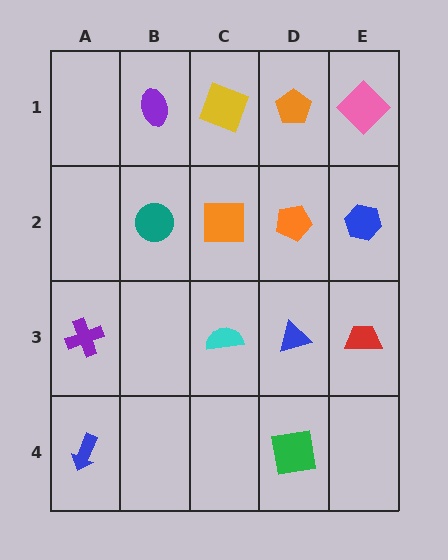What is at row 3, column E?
A red trapezoid.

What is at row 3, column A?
A purple cross.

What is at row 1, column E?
A pink diamond.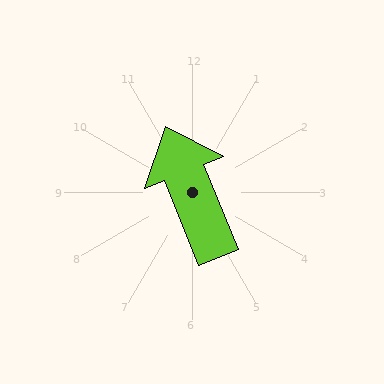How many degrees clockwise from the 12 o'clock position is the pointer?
Approximately 338 degrees.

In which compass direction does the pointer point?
North.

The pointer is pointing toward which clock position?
Roughly 11 o'clock.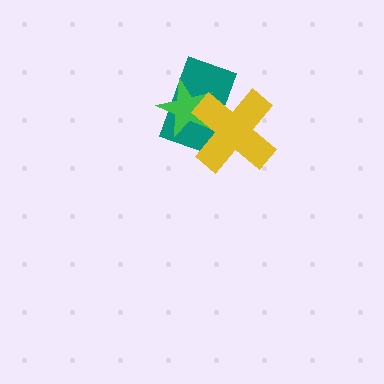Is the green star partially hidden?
Yes, it is partially covered by another shape.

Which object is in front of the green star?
The yellow cross is in front of the green star.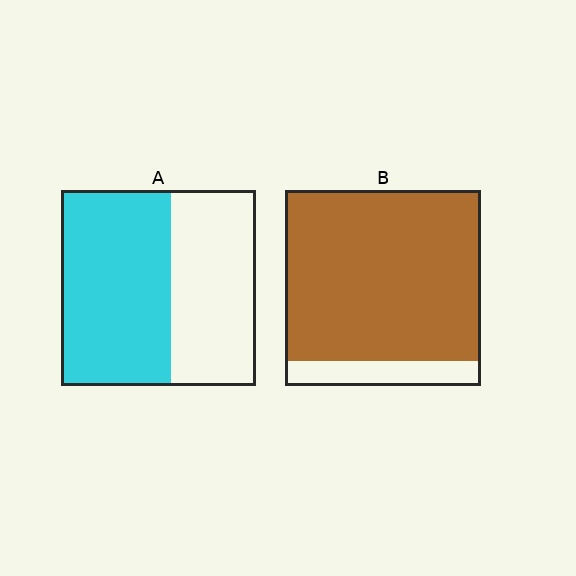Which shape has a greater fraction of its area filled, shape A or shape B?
Shape B.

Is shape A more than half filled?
Yes.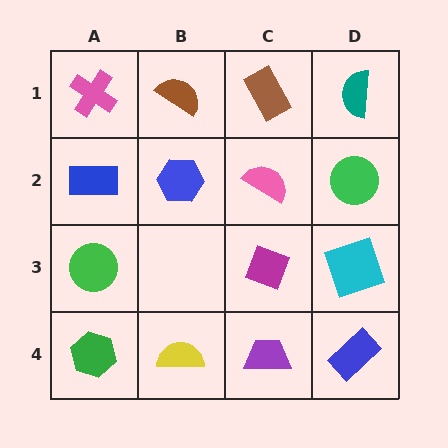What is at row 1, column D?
A teal semicircle.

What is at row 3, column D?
A cyan square.